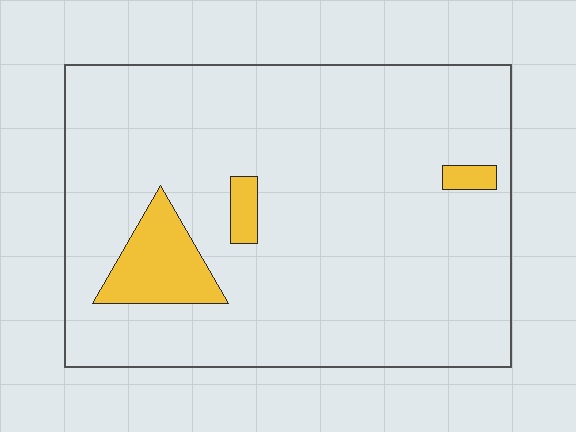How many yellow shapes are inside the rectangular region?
3.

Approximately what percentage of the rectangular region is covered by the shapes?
Approximately 10%.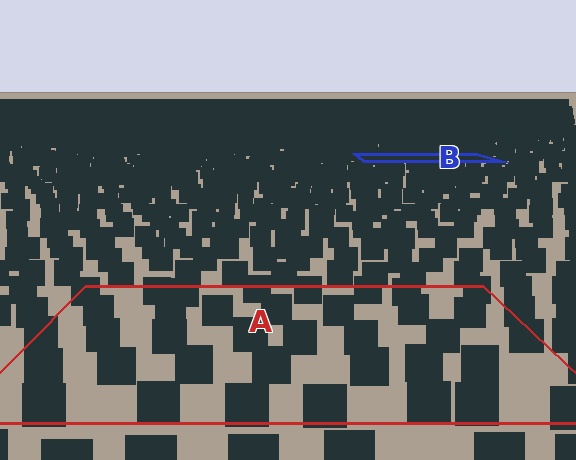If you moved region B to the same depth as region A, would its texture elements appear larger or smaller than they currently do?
They would appear larger. At a closer depth, the same texture elements are projected at a bigger on-screen size.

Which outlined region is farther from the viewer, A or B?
Region B is farther from the viewer — the texture elements inside it appear smaller and more densely packed.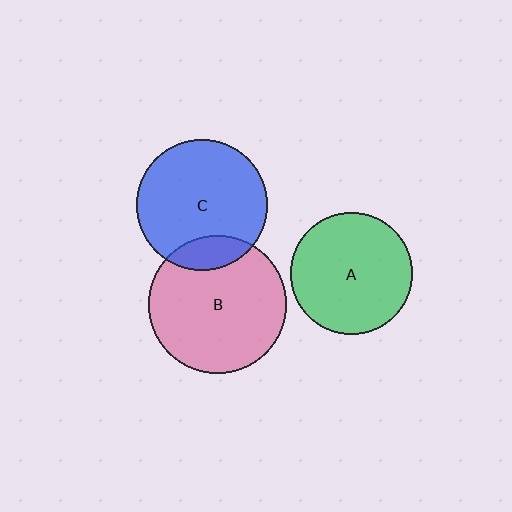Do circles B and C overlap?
Yes.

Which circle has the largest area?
Circle B (pink).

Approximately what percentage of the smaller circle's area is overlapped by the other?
Approximately 15%.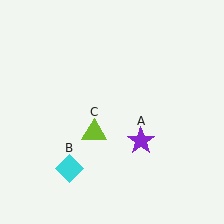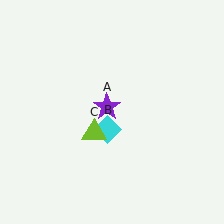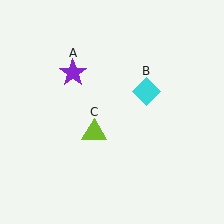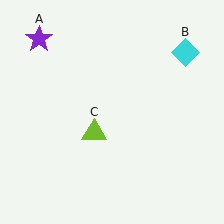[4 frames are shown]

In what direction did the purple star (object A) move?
The purple star (object A) moved up and to the left.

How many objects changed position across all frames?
2 objects changed position: purple star (object A), cyan diamond (object B).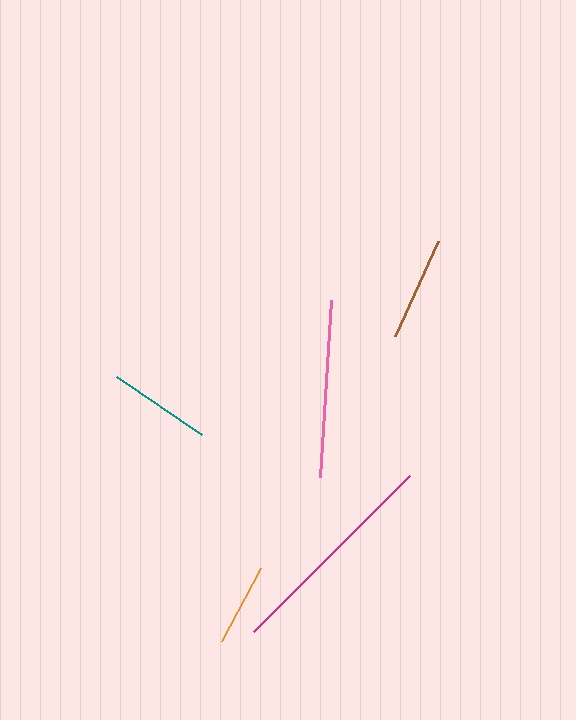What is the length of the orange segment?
The orange segment is approximately 83 pixels long.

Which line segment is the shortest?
The orange line is the shortest at approximately 83 pixels.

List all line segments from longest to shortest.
From longest to shortest: magenta, pink, brown, teal, orange.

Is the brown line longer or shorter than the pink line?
The pink line is longer than the brown line.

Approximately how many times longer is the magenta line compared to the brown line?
The magenta line is approximately 2.1 times the length of the brown line.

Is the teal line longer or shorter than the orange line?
The teal line is longer than the orange line.